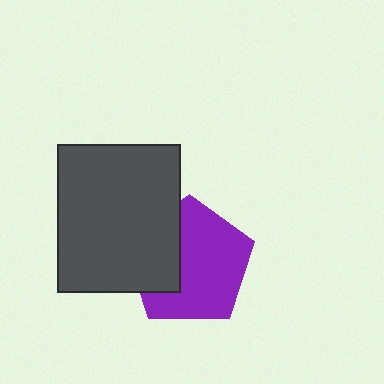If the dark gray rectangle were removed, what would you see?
You would see the complete purple pentagon.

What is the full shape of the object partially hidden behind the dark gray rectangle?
The partially hidden object is a purple pentagon.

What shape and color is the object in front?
The object in front is a dark gray rectangle.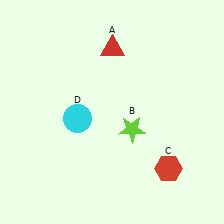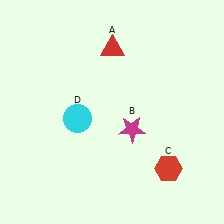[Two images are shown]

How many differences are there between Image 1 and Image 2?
There is 1 difference between the two images.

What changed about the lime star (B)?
In Image 1, B is lime. In Image 2, it changed to magenta.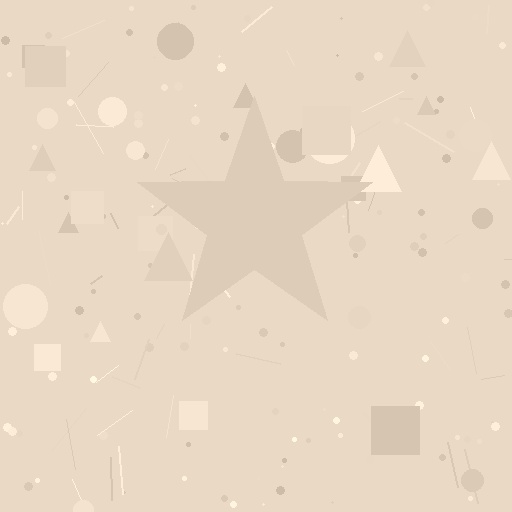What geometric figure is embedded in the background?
A star is embedded in the background.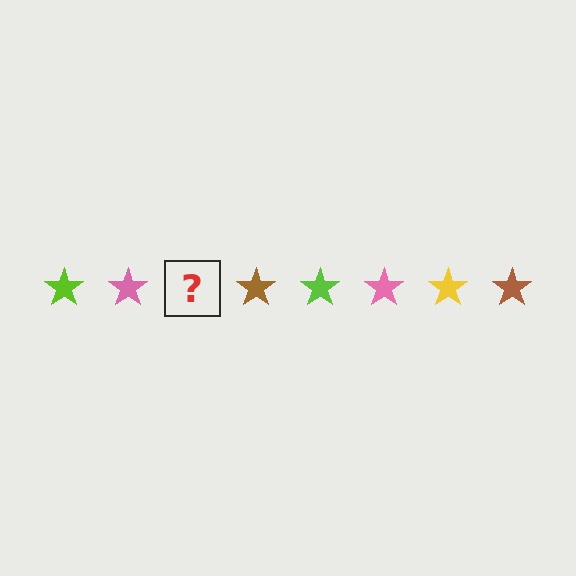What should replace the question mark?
The question mark should be replaced with a yellow star.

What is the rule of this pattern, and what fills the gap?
The rule is that the pattern cycles through lime, pink, yellow, brown stars. The gap should be filled with a yellow star.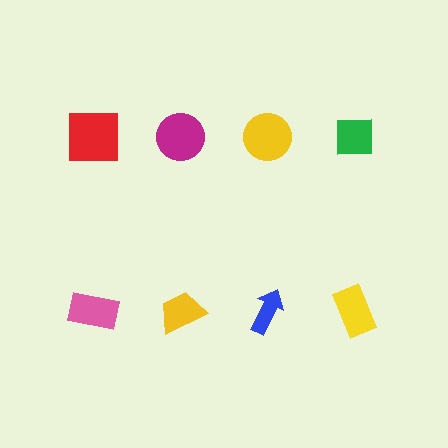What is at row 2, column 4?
A yellow rectangle.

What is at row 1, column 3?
A yellow circle.